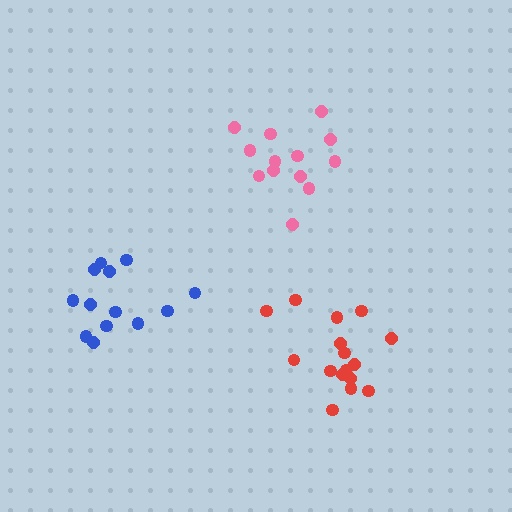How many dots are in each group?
Group 1: 16 dots, Group 2: 13 dots, Group 3: 13 dots (42 total).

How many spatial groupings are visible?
There are 3 spatial groupings.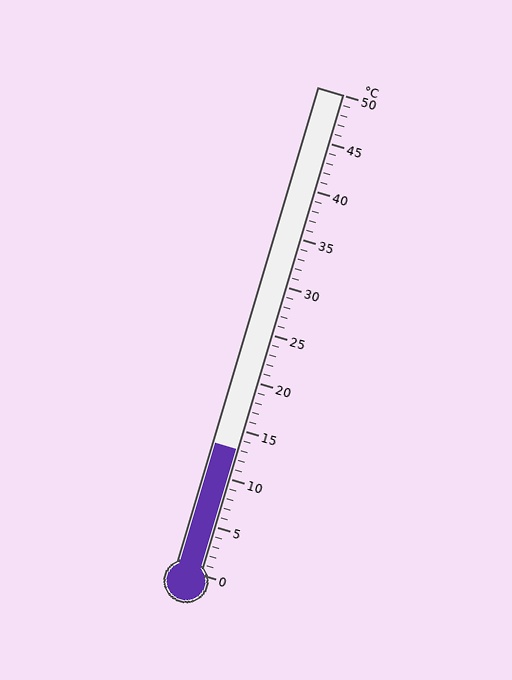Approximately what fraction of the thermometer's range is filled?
The thermometer is filled to approximately 25% of its range.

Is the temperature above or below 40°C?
The temperature is below 40°C.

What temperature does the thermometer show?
The thermometer shows approximately 13°C.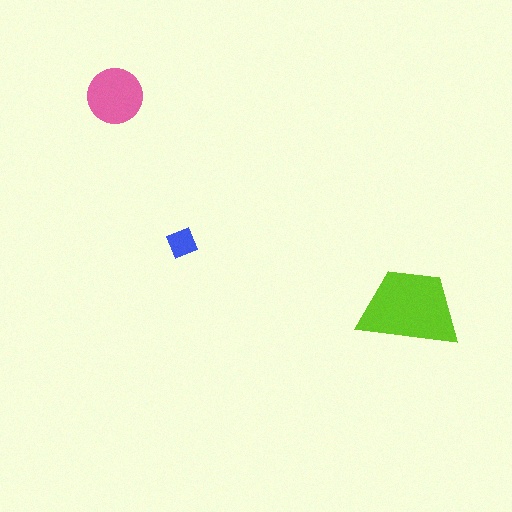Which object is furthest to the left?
The pink circle is leftmost.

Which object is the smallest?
The blue diamond.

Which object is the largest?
The lime trapezoid.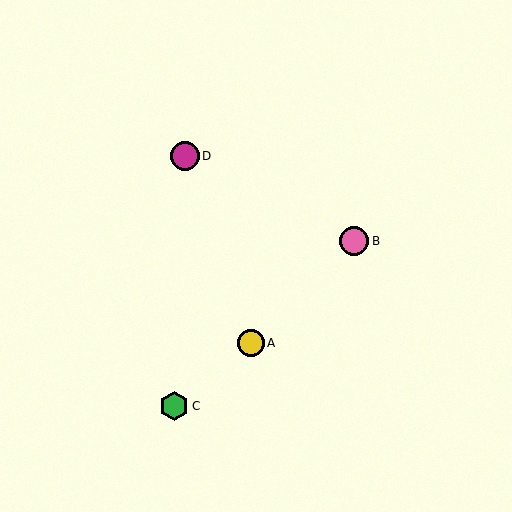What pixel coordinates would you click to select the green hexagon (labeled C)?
Click at (174, 406) to select the green hexagon C.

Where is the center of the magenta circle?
The center of the magenta circle is at (185, 156).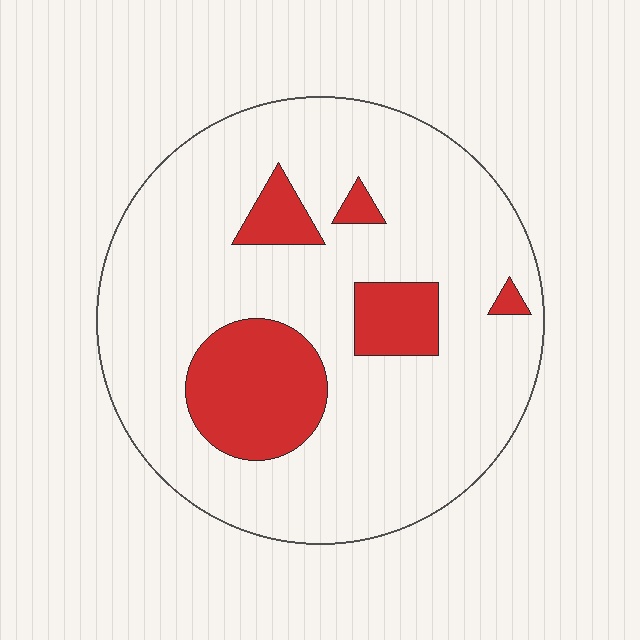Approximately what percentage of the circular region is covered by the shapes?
Approximately 20%.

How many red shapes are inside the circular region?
5.